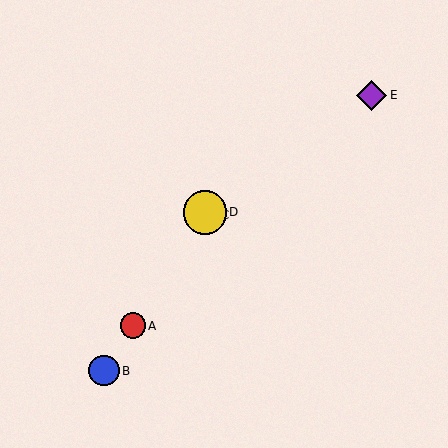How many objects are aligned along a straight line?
4 objects (A, B, C, D) are aligned along a straight line.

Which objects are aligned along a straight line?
Objects A, B, C, D are aligned along a straight line.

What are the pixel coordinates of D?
Object D is at (205, 213).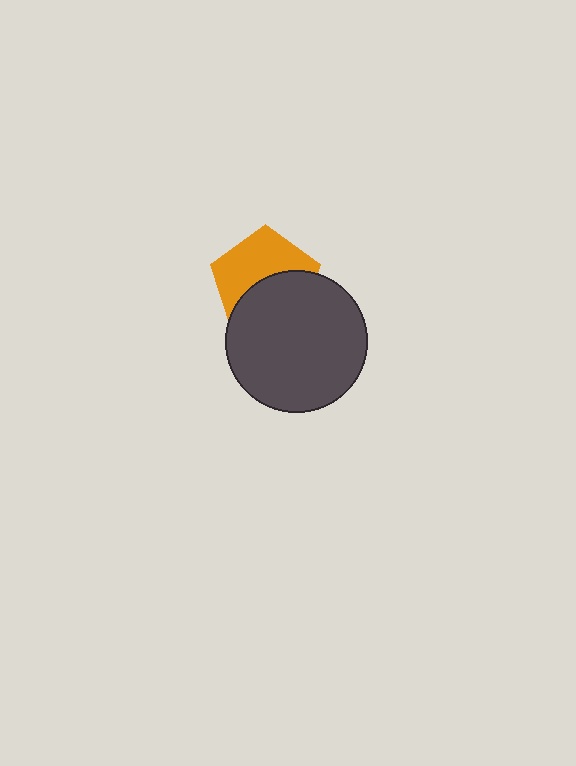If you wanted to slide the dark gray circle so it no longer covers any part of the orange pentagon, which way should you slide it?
Slide it down — that is the most direct way to separate the two shapes.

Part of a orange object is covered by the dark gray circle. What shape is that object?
It is a pentagon.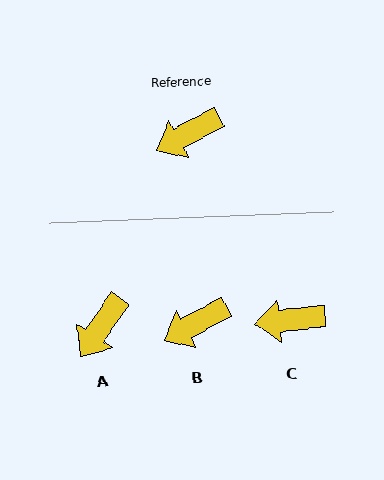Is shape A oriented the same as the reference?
No, it is off by about 28 degrees.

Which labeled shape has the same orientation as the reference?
B.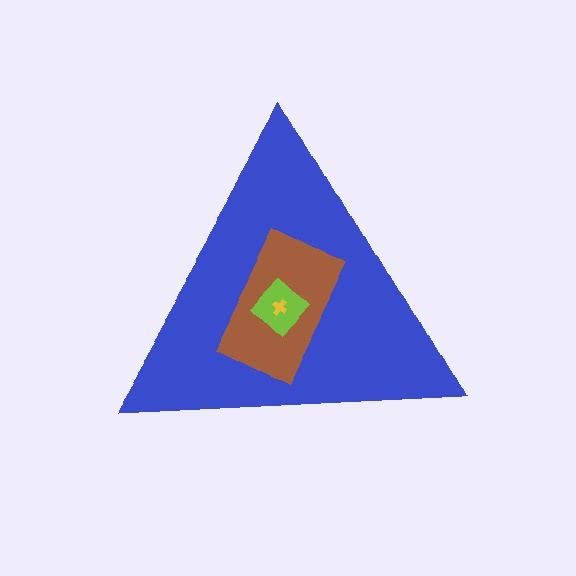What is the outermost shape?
The blue triangle.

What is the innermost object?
The yellow cross.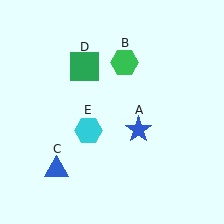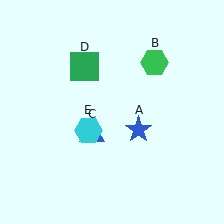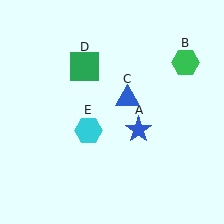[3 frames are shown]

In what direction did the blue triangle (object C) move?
The blue triangle (object C) moved up and to the right.